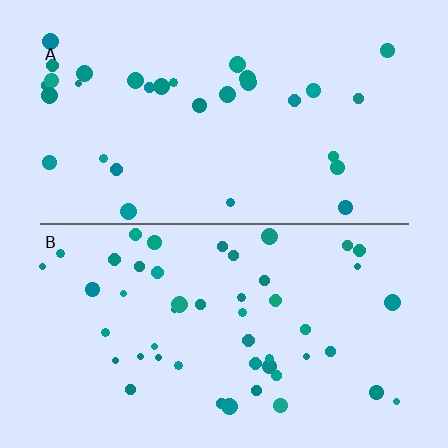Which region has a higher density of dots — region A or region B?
B (the bottom).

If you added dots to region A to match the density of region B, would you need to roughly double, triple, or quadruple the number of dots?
Approximately double.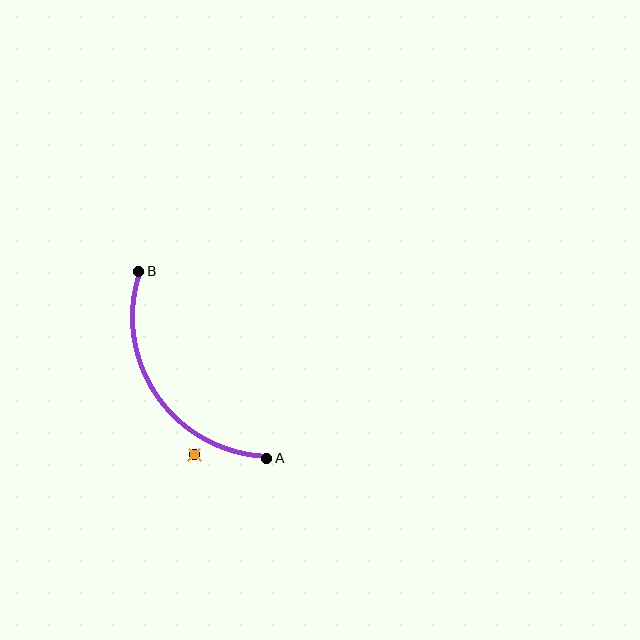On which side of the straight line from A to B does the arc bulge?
The arc bulges below and to the left of the straight line connecting A and B.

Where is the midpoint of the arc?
The arc midpoint is the point on the curve farthest from the straight line joining A and B. It sits below and to the left of that line.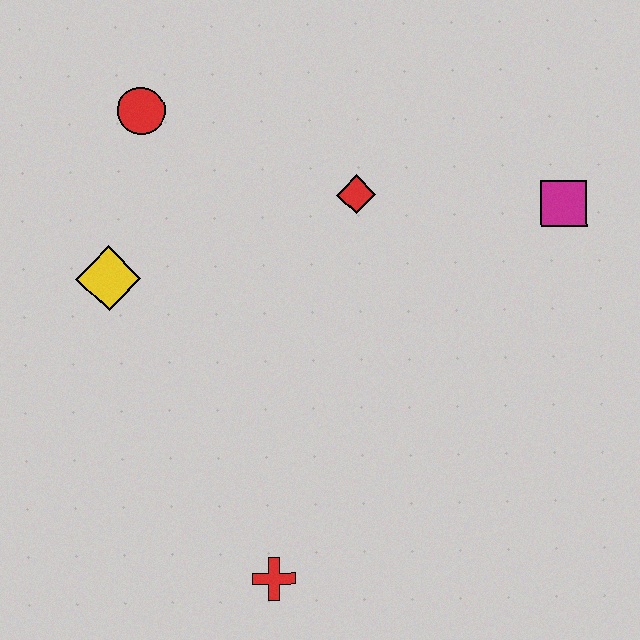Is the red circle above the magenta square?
Yes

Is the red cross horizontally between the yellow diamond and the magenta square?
Yes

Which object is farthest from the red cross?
The red circle is farthest from the red cross.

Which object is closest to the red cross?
The yellow diamond is closest to the red cross.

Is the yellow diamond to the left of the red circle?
Yes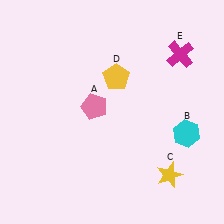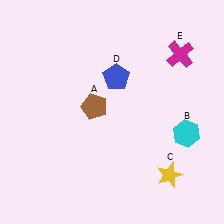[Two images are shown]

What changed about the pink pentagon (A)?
In Image 1, A is pink. In Image 2, it changed to brown.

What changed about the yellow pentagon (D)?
In Image 1, D is yellow. In Image 2, it changed to blue.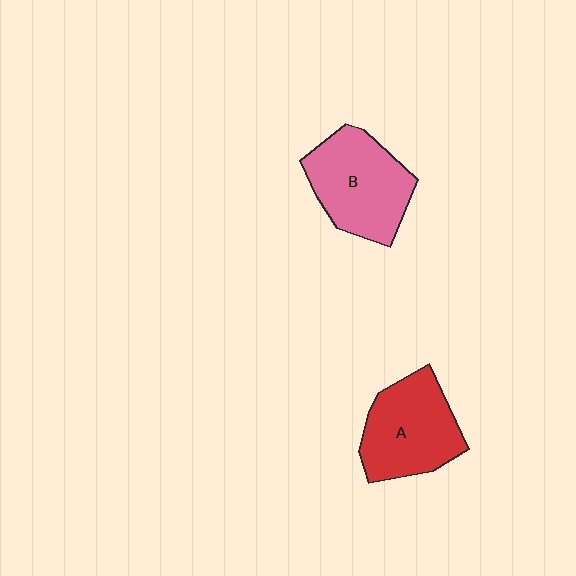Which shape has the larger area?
Shape B (pink).